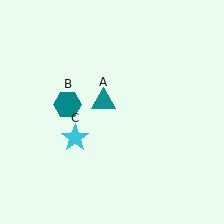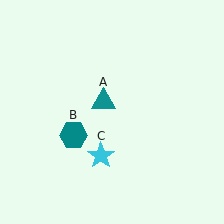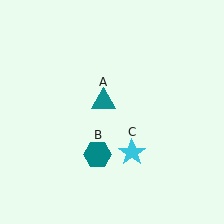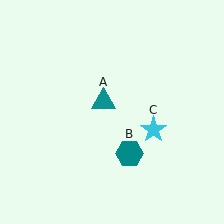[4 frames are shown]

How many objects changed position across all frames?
2 objects changed position: teal hexagon (object B), cyan star (object C).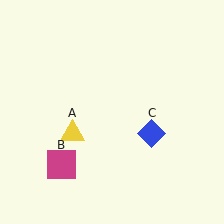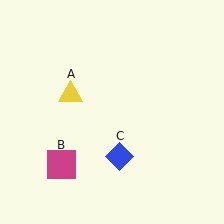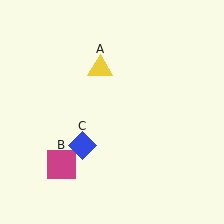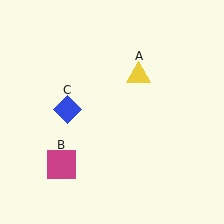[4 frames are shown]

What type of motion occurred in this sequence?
The yellow triangle (object A), blue diamond (object C) rotated clockwise around the center of the scene.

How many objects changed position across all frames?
2 objects changed position: yellow triangle (object A), blue diamond (object C).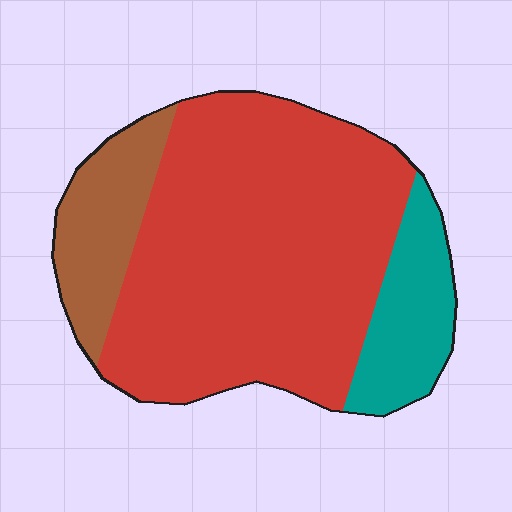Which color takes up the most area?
Red, at roughly 70%.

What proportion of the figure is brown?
Brown takes up about one sixth (1/6) of the figure.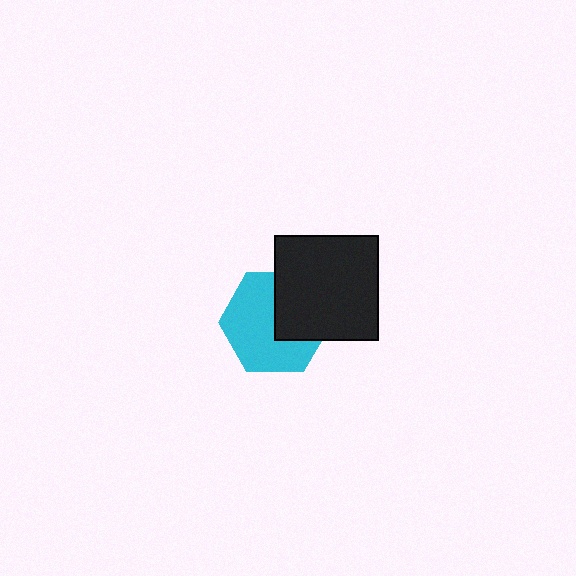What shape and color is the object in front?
The object in front is a black square.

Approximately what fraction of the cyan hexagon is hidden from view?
Roughly 38% of the cyan hexagon is hidden behind the black square.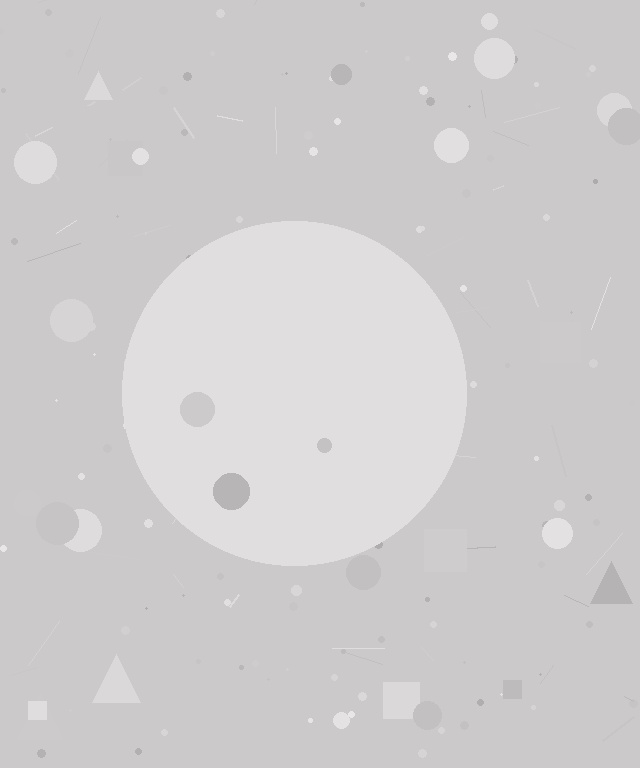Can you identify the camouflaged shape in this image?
The camouflaged shape is a circle.